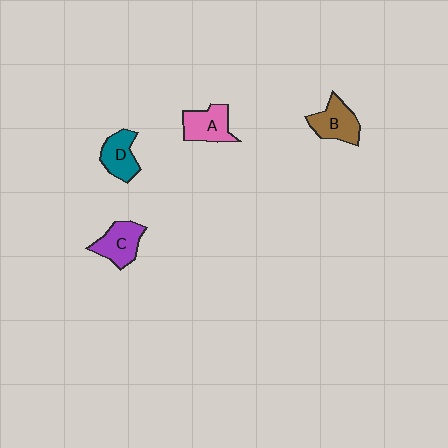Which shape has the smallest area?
Shape D (teal).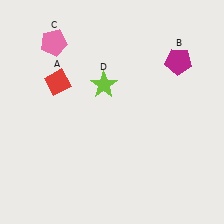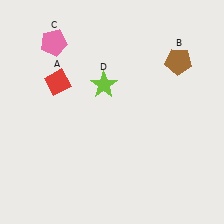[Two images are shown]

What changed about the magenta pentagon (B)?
In Image 1, B is magenta. In Image 2, it changed to brown.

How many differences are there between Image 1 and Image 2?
There is 1 difference between the two images.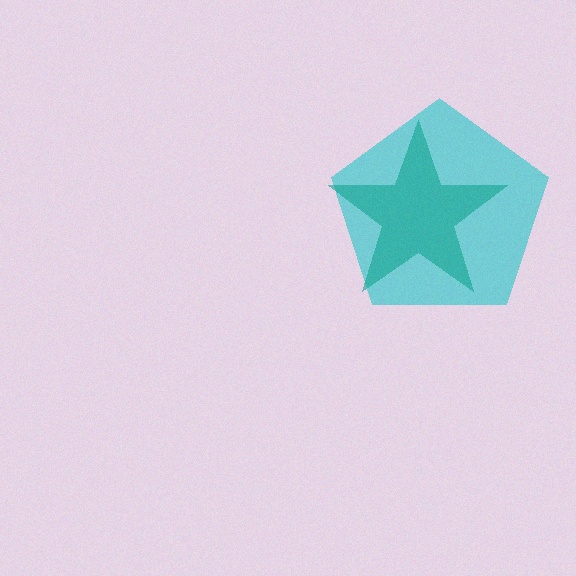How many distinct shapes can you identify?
There are 2 distinct shapes: a cyan pentagon, a teal star.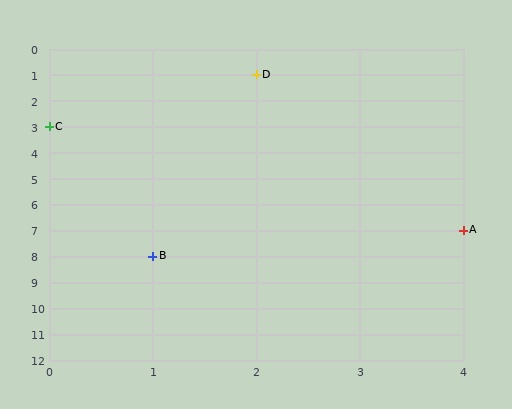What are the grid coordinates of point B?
Point B is at grid coordinates (1, 8).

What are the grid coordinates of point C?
Point C is at grid coordinates (0, 3).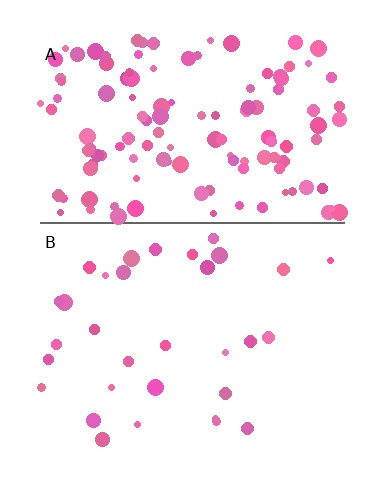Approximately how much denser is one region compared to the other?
Approximately 4.0× — region A over region B.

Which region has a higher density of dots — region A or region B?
A (the top).